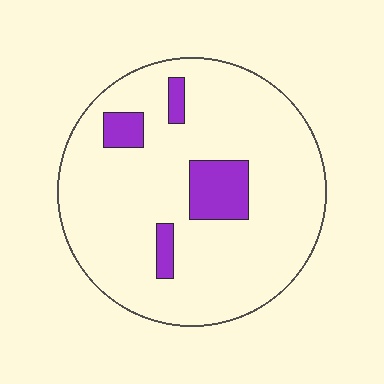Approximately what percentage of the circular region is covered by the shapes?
Approximately 10%.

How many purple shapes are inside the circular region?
4.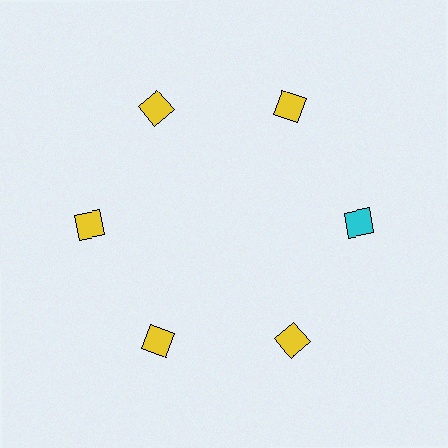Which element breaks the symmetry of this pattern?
The cyan diamond at roughly the 3 o'clock position breaks the symmetry. All other shapes are yellow diamonds.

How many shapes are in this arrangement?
There are 6 shapes arranged in a ring pattern.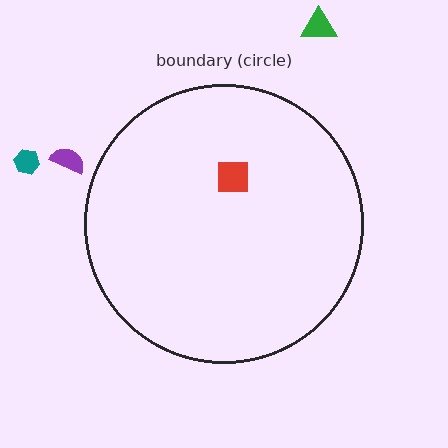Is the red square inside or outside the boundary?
Inside.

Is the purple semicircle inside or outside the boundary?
Outside.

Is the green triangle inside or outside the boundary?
Outside.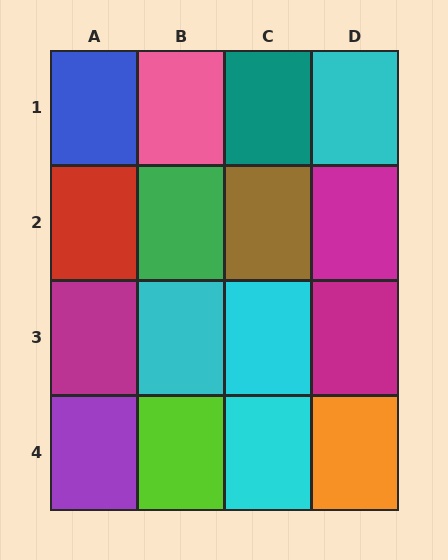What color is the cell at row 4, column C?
Cyan.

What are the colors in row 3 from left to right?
Magenta, cyan, cyan, magenta.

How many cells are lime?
1 cell is lime.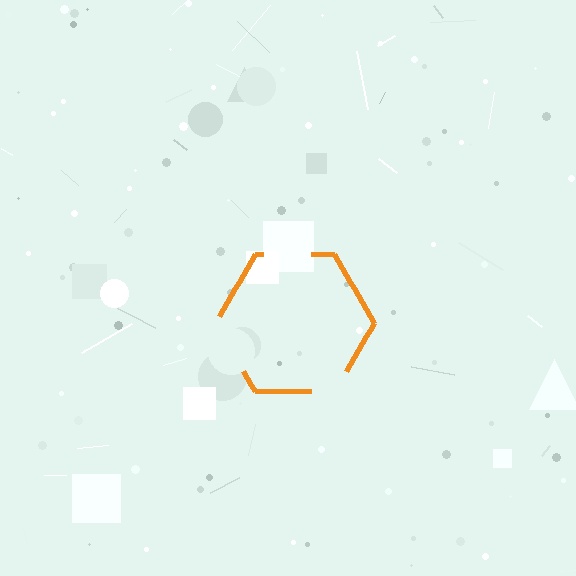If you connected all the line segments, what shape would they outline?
They would outline a hexagon.